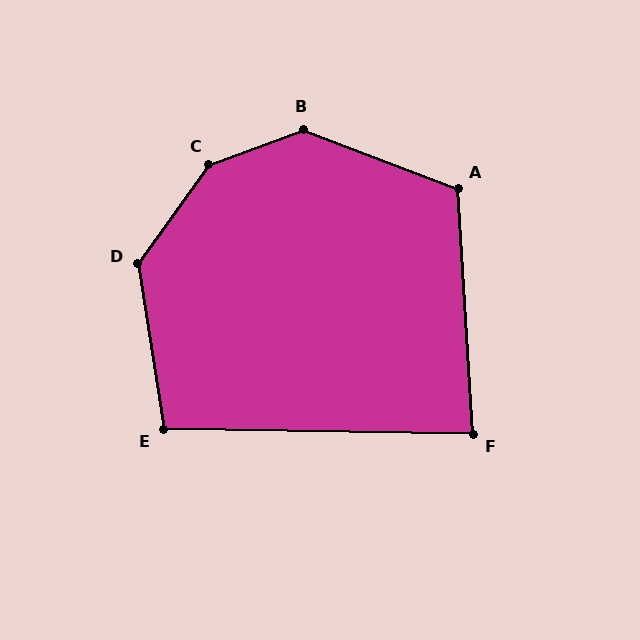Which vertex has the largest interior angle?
C, at approximately 146 degrees.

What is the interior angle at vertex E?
Approximately 100 degrees (obtuse).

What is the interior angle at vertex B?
Approximately 139 degrees (obtuse).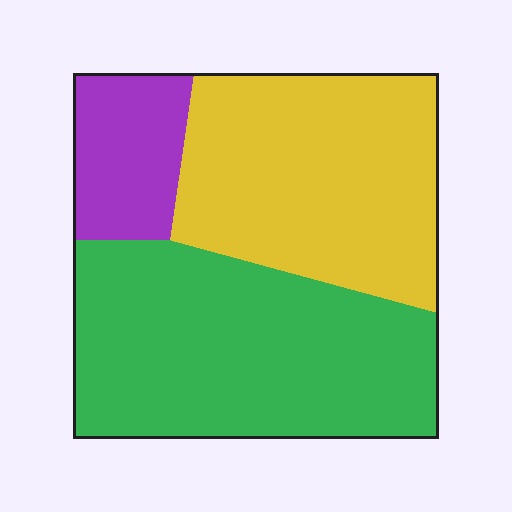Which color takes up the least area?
Purple, at roughly 15%.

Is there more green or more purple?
Green.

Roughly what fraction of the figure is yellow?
Yellow takes up about two fifths (2/5) of the figure.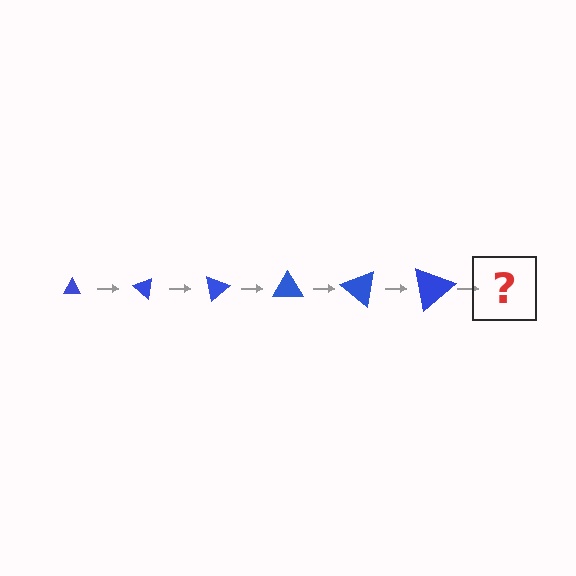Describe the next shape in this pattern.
It should be a triangle, larger than the previous one and rotated 240 degrees from the start.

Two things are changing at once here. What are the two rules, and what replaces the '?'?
The two rules are that the triangle grows larger each step and it rotates 40 degrees each step. The '?' should be a triangle, larger than the previous one and rotated 240 degrees from the start.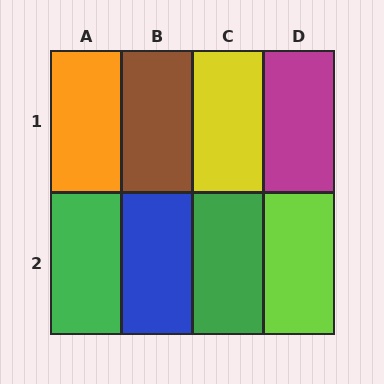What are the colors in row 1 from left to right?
Orange, brown, yellow, magenta.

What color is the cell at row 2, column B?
Blue.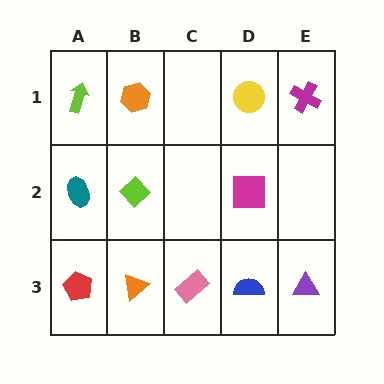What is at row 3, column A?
A red pentagon.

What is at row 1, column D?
A yellow circle.